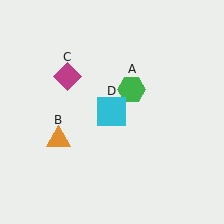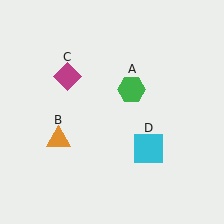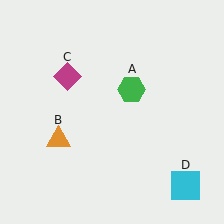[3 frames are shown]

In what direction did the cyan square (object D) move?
The cyan square (object D) moved down and to the right.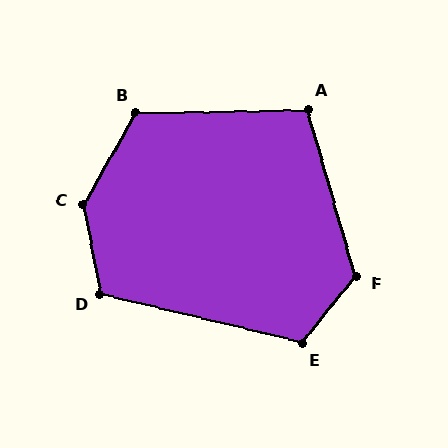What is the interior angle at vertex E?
Approximately 116 degrees (obtuse).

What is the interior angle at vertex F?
Approximately 125 degrees (obtuse).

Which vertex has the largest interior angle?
C, at approximately 139 degrees.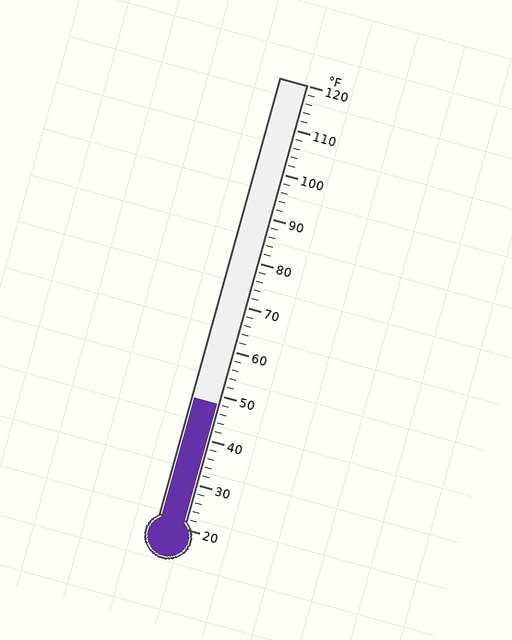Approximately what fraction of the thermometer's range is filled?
The thermometer is filled to approximately 30% of its range.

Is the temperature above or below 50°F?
The temperature is below 50°F.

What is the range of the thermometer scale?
The thermometer scale ranges from 20°F to 120°F.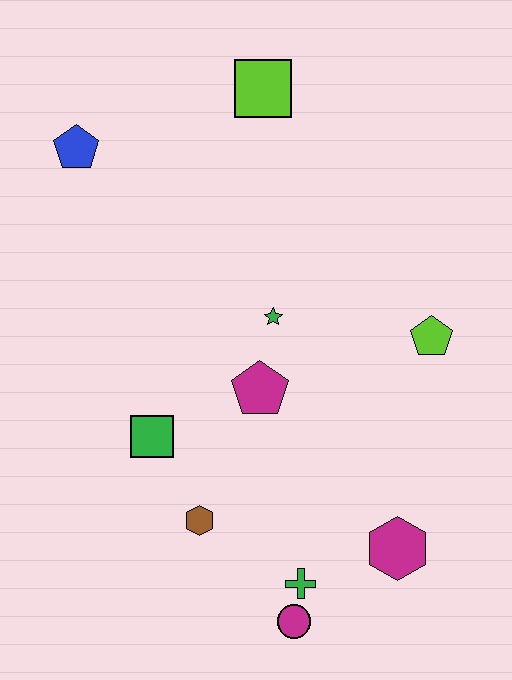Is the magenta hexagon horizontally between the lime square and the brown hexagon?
No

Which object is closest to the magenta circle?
The green cross is closest to the magenta circle.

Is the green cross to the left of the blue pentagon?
No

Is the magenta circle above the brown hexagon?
No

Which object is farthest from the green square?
The lime square is farthest from the green square.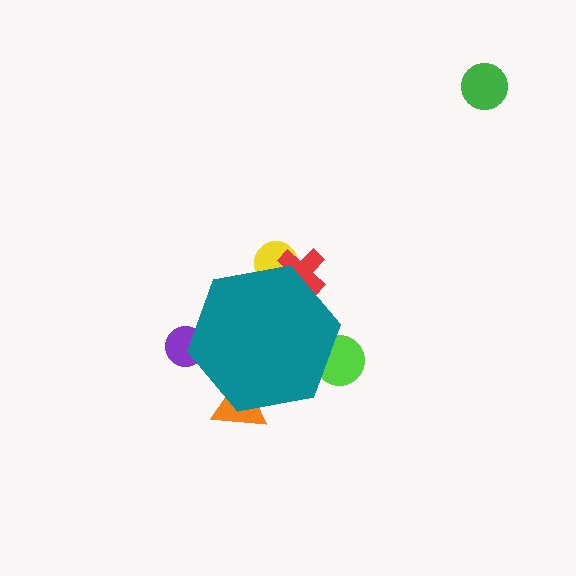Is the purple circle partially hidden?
Yes, the purple circle is partially hidden behind the teal hexagon.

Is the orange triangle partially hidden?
Yes, the orange triangle is partially hidden behind the teal hexagon.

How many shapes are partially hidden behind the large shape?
5 shapes are partially hidden.